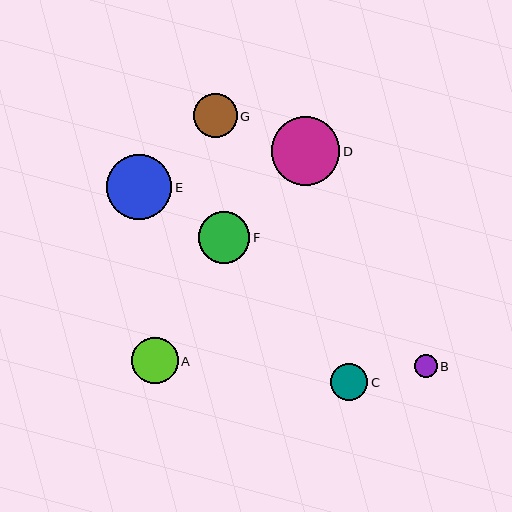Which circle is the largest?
Circle D is the largest with a size of approximately 69 pixels.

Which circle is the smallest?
Circle B is the smallest with a size of approximately 22 pixels.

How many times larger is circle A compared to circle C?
Circle A is approximately 1.3 times the size of circle C.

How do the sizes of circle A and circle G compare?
Circle A and circle G are approximately the same size.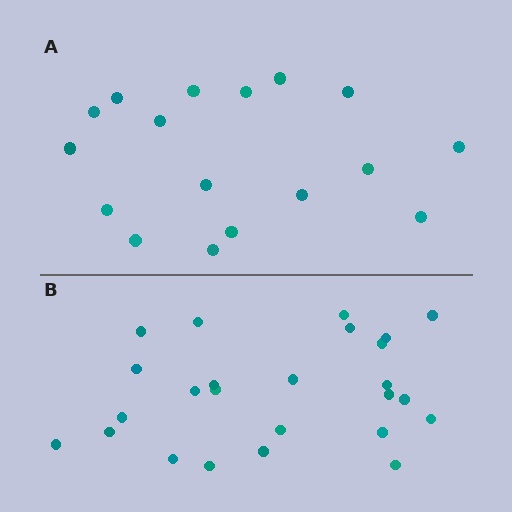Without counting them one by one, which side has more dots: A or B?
Region B (the bottom region) has more dots.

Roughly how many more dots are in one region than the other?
Region B has roughly 8 or so more dots than region A.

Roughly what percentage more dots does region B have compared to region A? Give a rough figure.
About 45% more.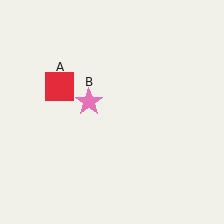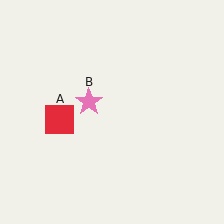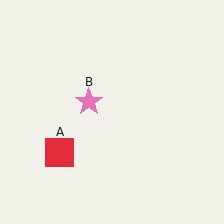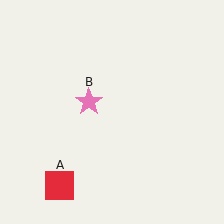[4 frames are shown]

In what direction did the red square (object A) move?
The red square (object A) moved down.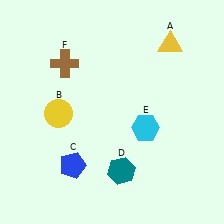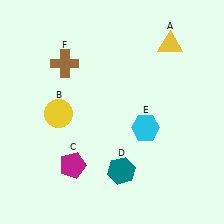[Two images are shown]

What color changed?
The pentagon (C) changed from blue in Image 1 to magenta in Image 2.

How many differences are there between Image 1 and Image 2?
There is 1 difference between the two images.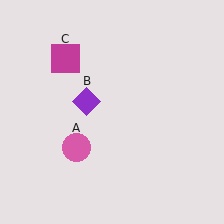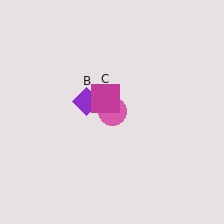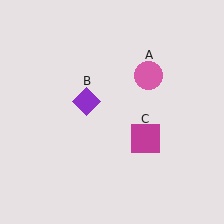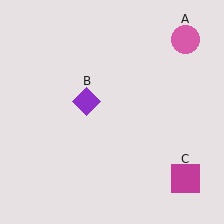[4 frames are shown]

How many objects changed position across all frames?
2 objects changed position: pink circle (object A), magenta square (object C).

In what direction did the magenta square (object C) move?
The magenta square (object C) moved down and to the right.